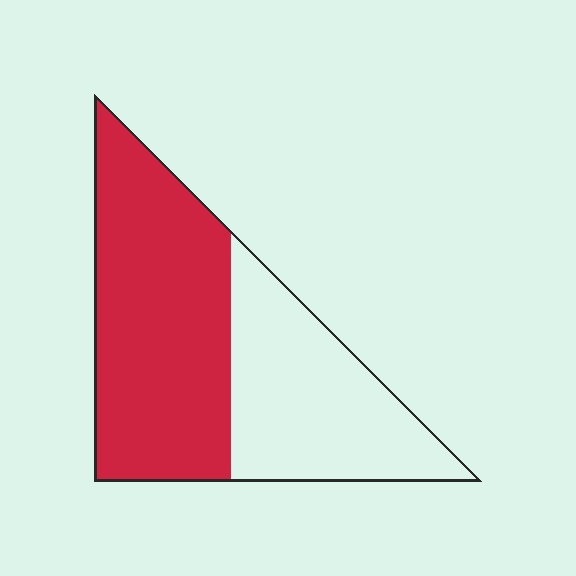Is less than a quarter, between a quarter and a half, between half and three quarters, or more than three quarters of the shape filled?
Between half and three quarters.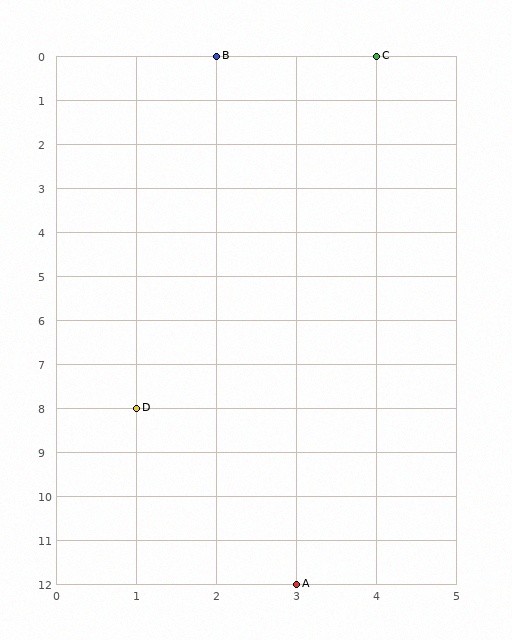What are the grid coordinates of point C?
Point C is at grid coordinates (4, 0).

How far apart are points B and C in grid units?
Points B and C are 2 columns apart.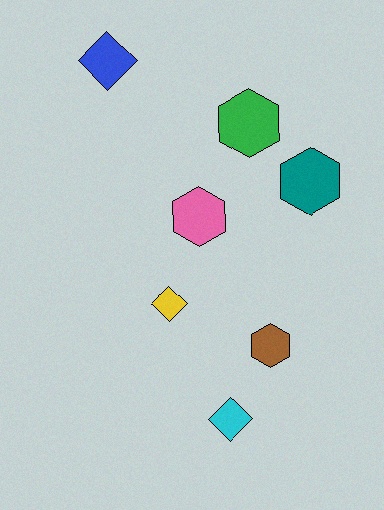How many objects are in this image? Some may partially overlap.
There are 7 objects.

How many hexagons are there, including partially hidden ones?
There are 4 hexagons.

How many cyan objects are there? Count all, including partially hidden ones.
There is 1 cyan object.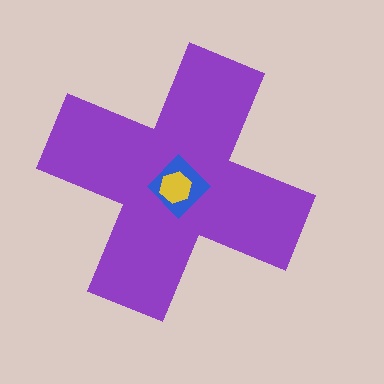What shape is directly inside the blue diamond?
The yellow hexagon.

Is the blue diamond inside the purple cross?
Yes.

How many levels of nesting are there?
3.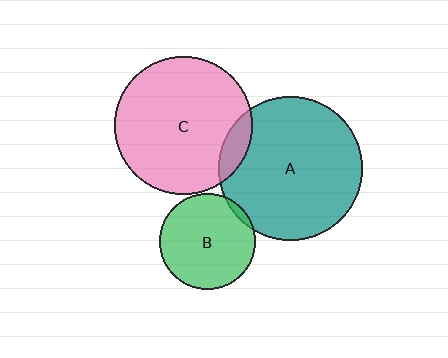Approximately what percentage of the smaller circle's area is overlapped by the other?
Approximately 5%.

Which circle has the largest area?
Circle A (teal).